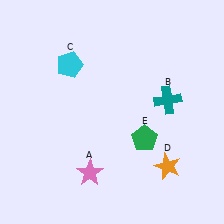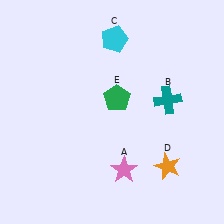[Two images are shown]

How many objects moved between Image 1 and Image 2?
3 objects moved between the two images.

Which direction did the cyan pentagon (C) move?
The cyan pentagon (C) moved right.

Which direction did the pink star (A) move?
The pink star (A) moved right.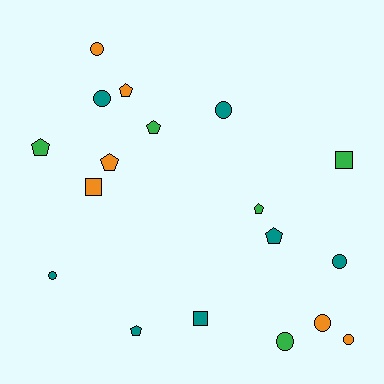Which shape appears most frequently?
Circle, with 8 objects.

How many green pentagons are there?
There are 3 green pentagons.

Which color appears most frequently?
Teal, with 7 objects.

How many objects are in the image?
There are 18 objects.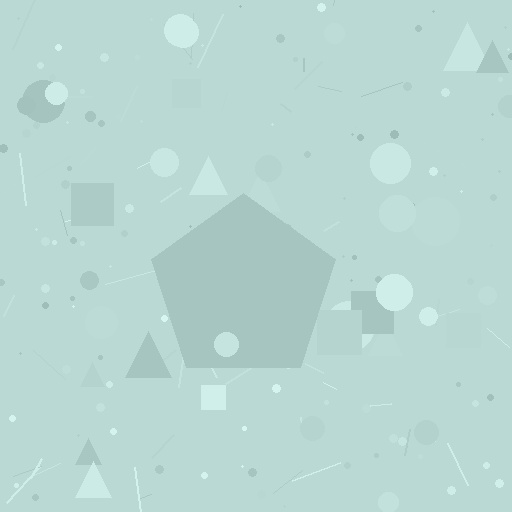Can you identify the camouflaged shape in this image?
The camouflaged shape is a pentagon.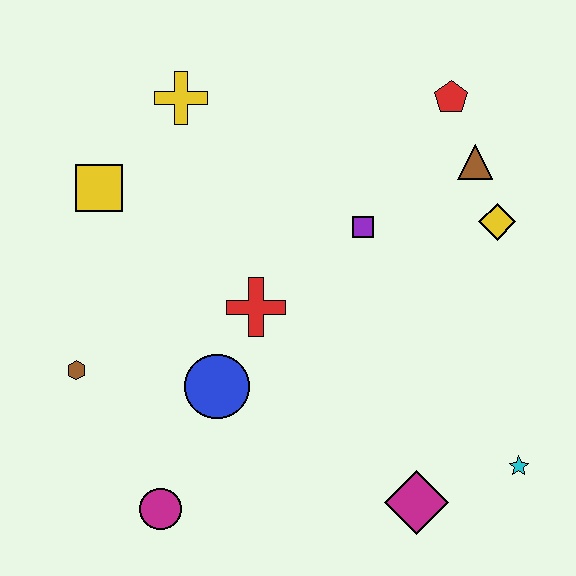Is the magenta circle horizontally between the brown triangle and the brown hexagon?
Yes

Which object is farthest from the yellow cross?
The cyan star is farthest from the yellow cross.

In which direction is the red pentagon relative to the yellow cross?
The red pentagon is to the right of the yellow cross.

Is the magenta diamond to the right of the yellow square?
Yes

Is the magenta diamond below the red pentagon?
Yes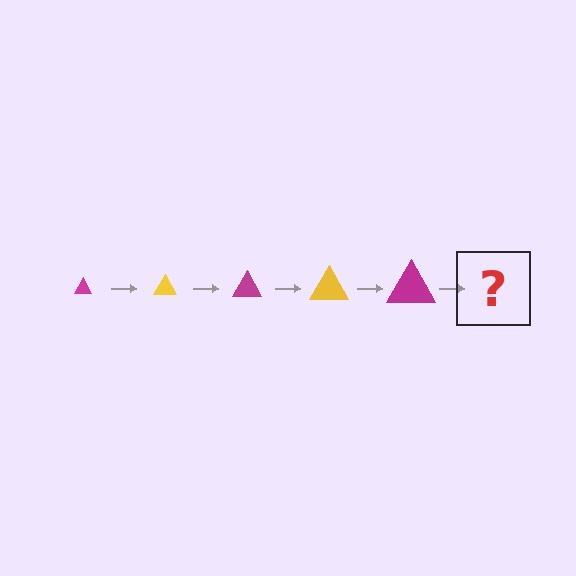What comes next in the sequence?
The next element should be a yellow triangle, larger than the previous one.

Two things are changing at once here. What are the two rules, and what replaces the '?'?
The two rules are that the triangle grows larger each step and the color cycles through magenta and yellow. The '?' should be a yellow triangle, larger than the previous one.